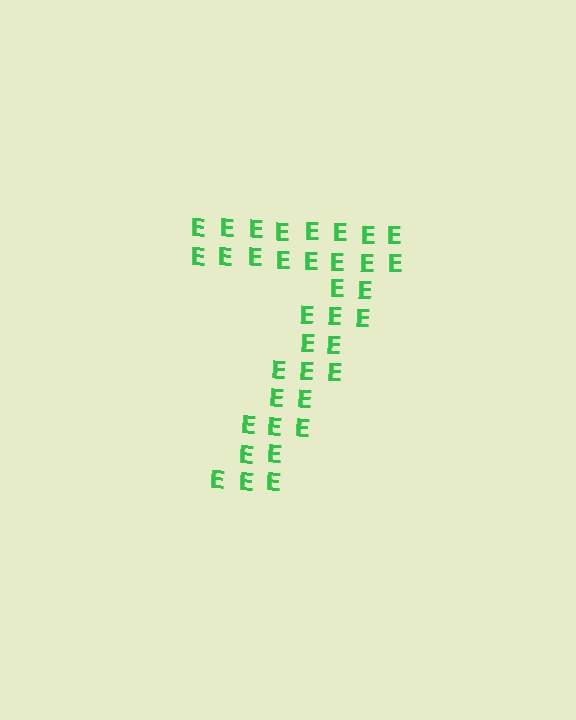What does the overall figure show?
The overall figure shows the digit 7.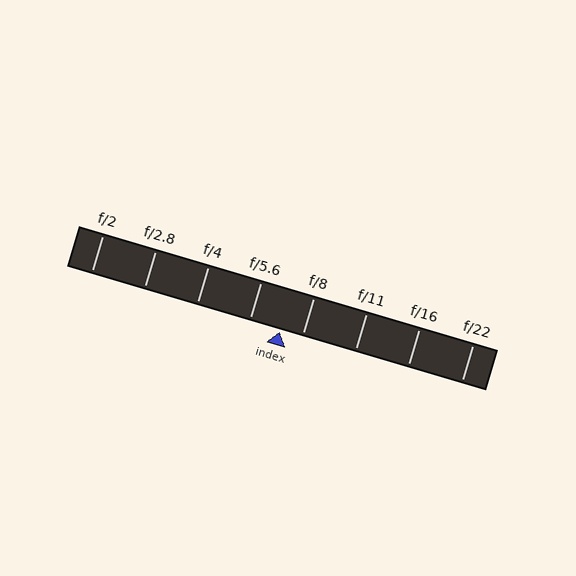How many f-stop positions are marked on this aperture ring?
There are 8 f-stop positions marked.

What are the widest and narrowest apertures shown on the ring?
The widest aperture shown is f/2 and the narrowest is f/22.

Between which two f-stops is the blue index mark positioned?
The index mark is between f/5.6 and f/8.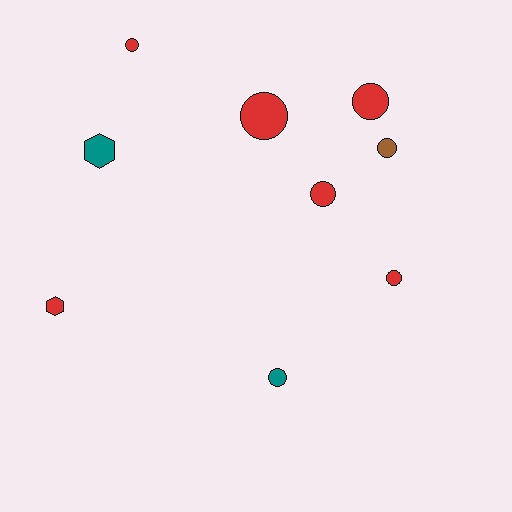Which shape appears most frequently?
Circle, with 7 objects.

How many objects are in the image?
There are 9 objects.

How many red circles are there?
There are 5 red circles.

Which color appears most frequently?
Red, with 6 objects.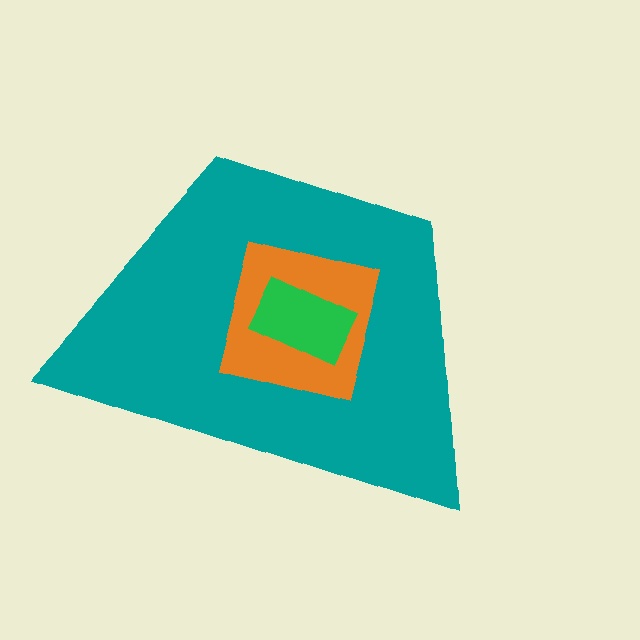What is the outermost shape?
The teal trapezoid.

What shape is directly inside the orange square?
The green rectangle.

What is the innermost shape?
The green rectangle.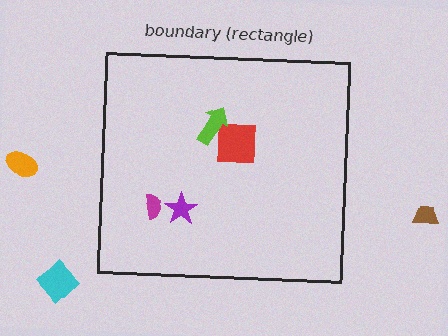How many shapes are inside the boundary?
4 inside, 3 outside.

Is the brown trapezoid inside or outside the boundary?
Outside.